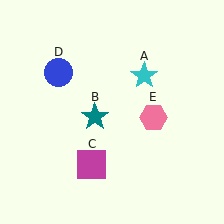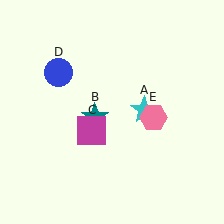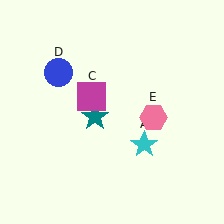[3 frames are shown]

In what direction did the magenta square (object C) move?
The magenta square (object C) moved up.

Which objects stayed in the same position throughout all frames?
Teal star (object B) and blue circle (object D) and pink hexagon (object E) remained stationary.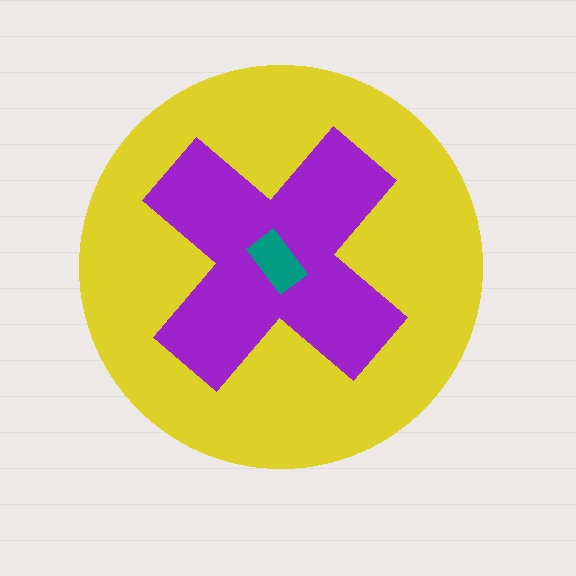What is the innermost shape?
The teal rectangle.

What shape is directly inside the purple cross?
The teal rectangle.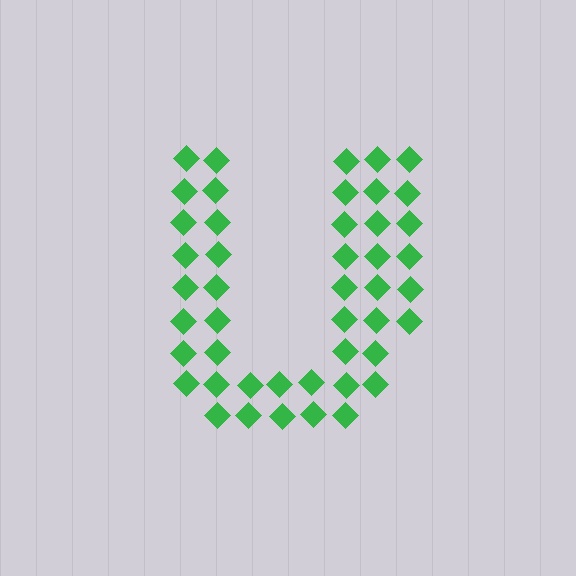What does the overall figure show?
The overall figure shows the letter U.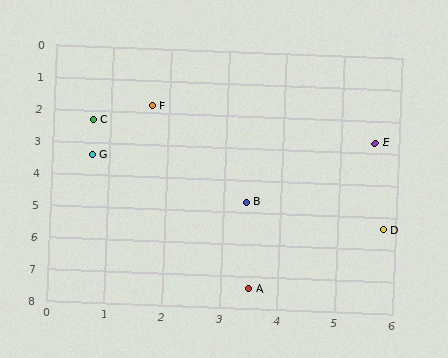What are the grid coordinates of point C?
Point C is at approximately (0.7, 2.3).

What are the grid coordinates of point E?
Point E is at approximately (5.6, 2.7).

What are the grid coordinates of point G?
Point G is at approximately (0.7, 3.4).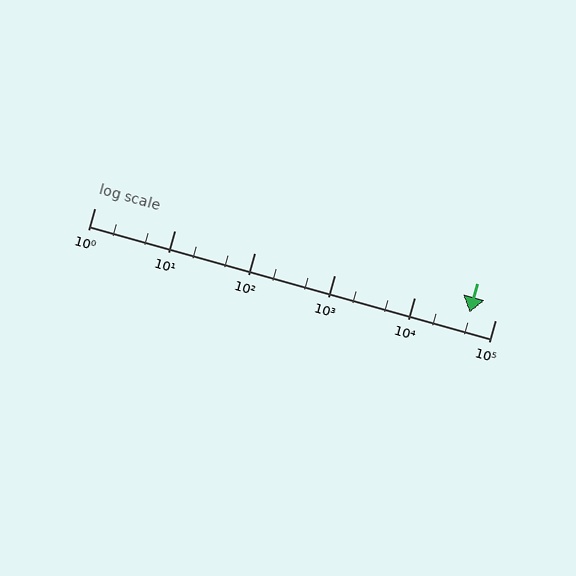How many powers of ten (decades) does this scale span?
The scale spans 5 decades, from 1 to 100000.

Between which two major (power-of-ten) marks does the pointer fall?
The pointer is between 10000 and 100000.